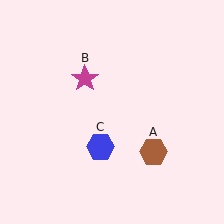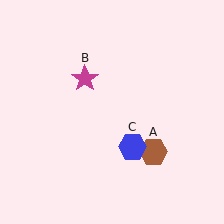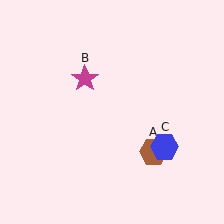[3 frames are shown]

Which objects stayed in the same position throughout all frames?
Brown hexagon (object A) and magenta star (object B) remained stationary.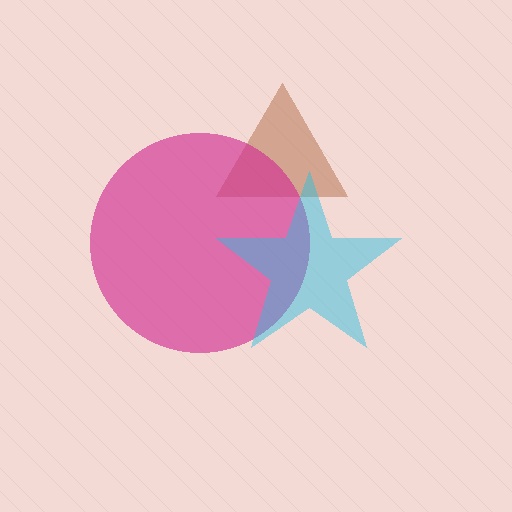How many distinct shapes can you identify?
There are 3 distinct shapes: a brown triangle, a magenta circle, a cyan star.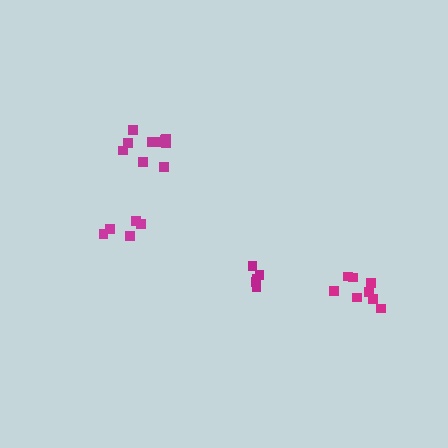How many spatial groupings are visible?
There are 4 spatial groupings.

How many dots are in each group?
Group 1: 5 dots, Group 2: 5 dots, Group 3: 8 dots, Group 4: 10 dots (28 total).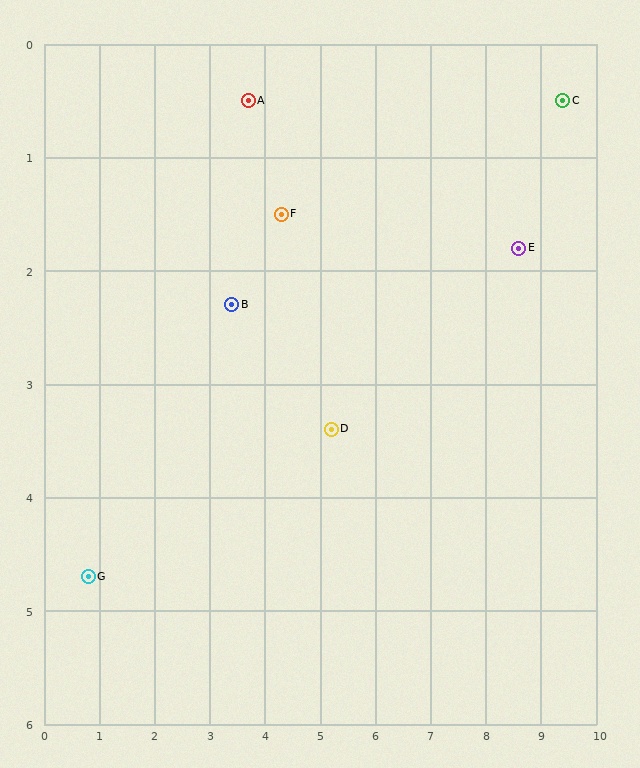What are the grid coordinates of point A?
Point A is at approximately (3.7, 0.5).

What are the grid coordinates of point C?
Point C is at approximately (9.4, 0.5).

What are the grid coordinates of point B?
Point B is at approximately (3.4, 2.3).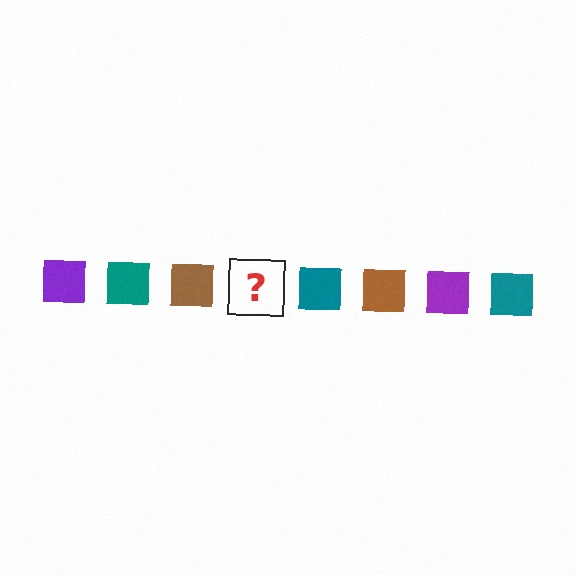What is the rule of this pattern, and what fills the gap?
The rule is that the pattern cycles through purple, teal, brown squares. The gap should be filled with a purple square.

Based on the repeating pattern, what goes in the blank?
The blank should be a purple square.